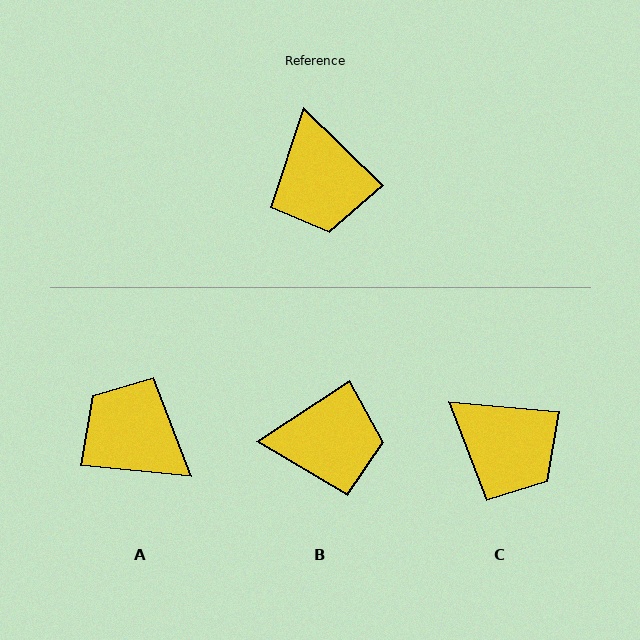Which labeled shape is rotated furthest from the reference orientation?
A, about 141 degrees away.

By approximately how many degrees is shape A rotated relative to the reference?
Approximately 141 degrees clockwise.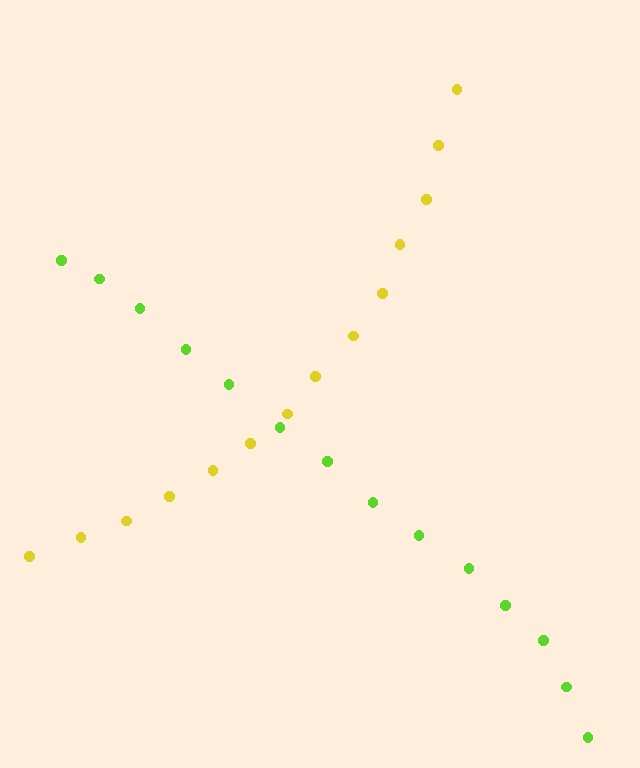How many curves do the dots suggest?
There are 2 distinct paths.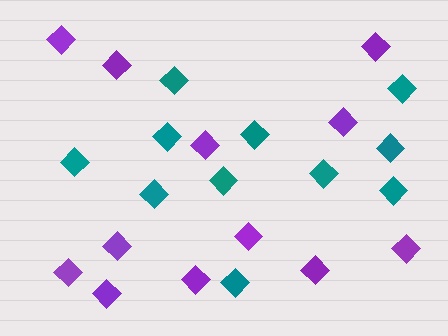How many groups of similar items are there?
There are 2 groups: one group of teal diamonds (11) and one group of purple diamonds (12).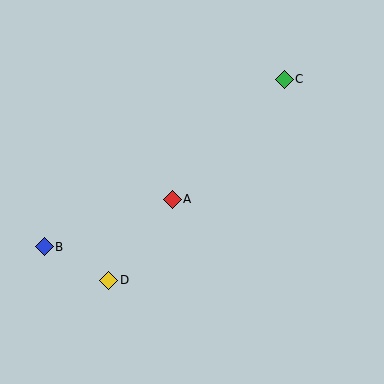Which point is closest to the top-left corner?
Point B is closest to the top-left corner.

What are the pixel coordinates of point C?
Point C is at (284, 79).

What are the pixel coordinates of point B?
Point B is at (44, 247).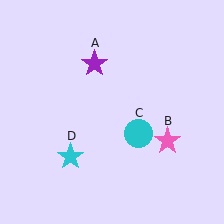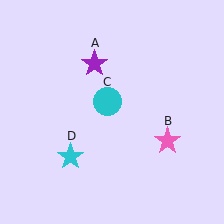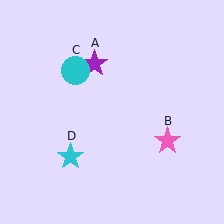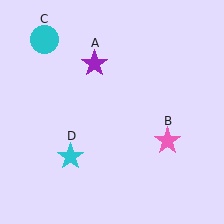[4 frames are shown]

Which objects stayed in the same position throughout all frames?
Purple star (object A) and pink star (object B) and cyan star (object D) remained stationary.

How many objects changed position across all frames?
1 object changed position: cyan circle (object C).